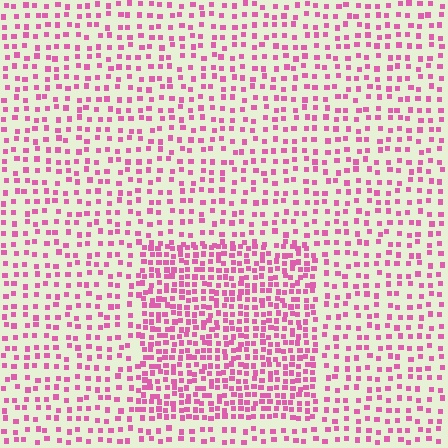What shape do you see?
I see a rectangle.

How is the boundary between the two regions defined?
The boundary is defined by a change in element density (approximately 2.0x ratio). All elements are the same color, size, and shape.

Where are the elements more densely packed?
The elements are more densely packed inside the rectangle boundary.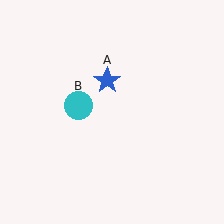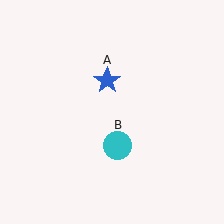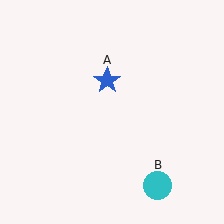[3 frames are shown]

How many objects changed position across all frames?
1 object changed position: cyan circle (object B).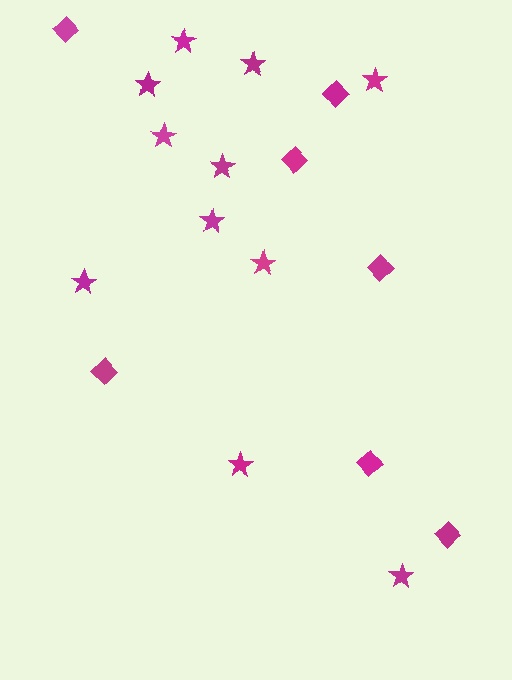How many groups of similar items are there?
There are 2 groups: one group of diamonds (7) and one group of stars (11).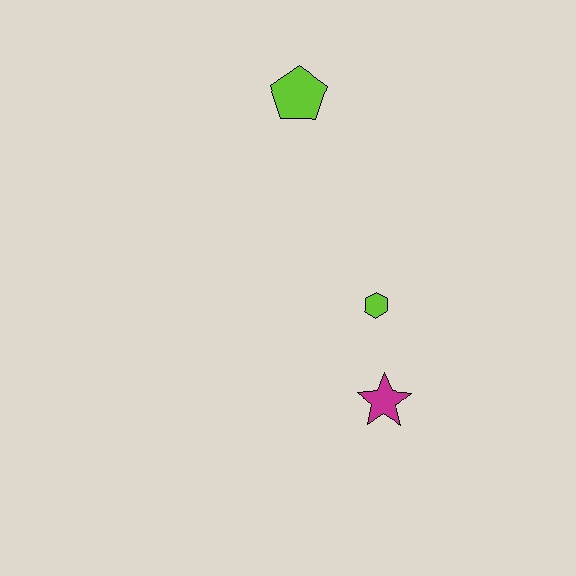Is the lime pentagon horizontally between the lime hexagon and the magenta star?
No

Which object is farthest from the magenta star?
The lime pentagon is farthest from the magenta star.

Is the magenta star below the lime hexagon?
Yes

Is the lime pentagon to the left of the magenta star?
Yes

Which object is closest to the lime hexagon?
The magenta star is closest to the lime hexagon.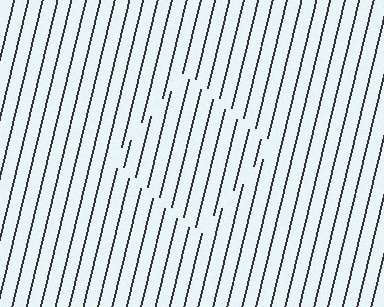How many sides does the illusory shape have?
4 sides — the line-ends trace a square.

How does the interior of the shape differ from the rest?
The interior of the shape contains the same grating, shifted by half a period — the contour is defined by the phase discontinuity where line-ends from the inner and outer gratings abut.